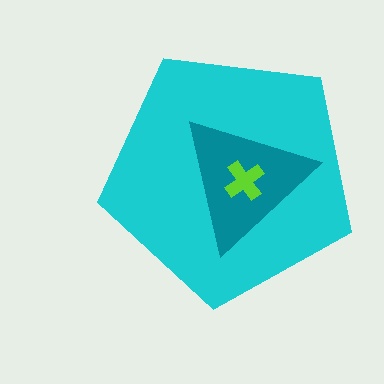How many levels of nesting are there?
3.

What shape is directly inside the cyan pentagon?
The teal triangle.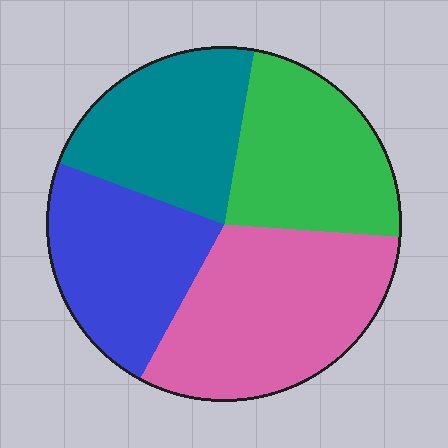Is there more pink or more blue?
Pink.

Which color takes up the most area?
Pink, at roughly 30%.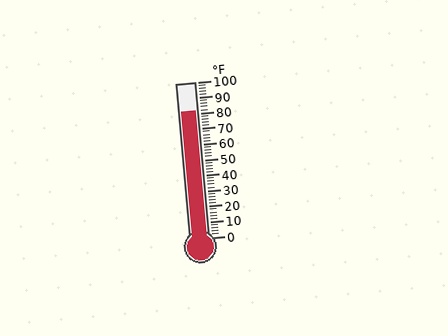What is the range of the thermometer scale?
The thermometer scale ranges from 0°F to 100°F.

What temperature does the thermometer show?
The thermometer shows approximately 82°F.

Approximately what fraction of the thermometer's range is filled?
The thermometer is filled to approximately 80% of its range.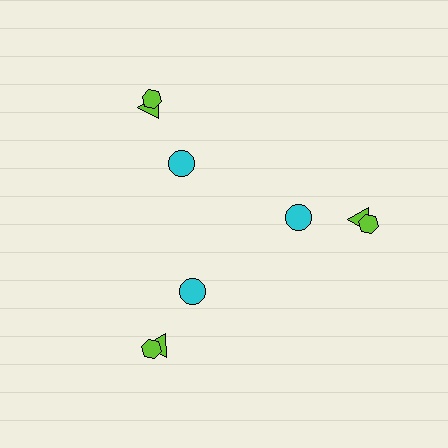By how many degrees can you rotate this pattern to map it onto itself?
The pattern maps onto itself every 120 degrees of rotation.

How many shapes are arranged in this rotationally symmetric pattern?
There are 9 shapes, arranged in 3 groups of 3.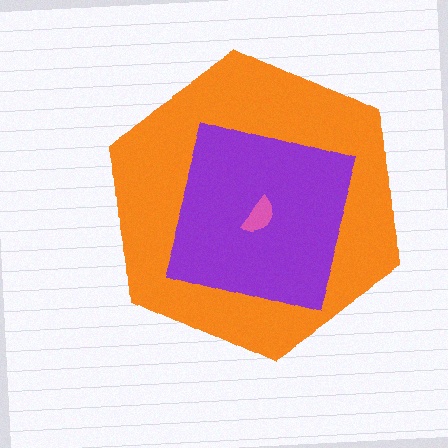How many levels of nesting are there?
3.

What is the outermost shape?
The orange hexagon.